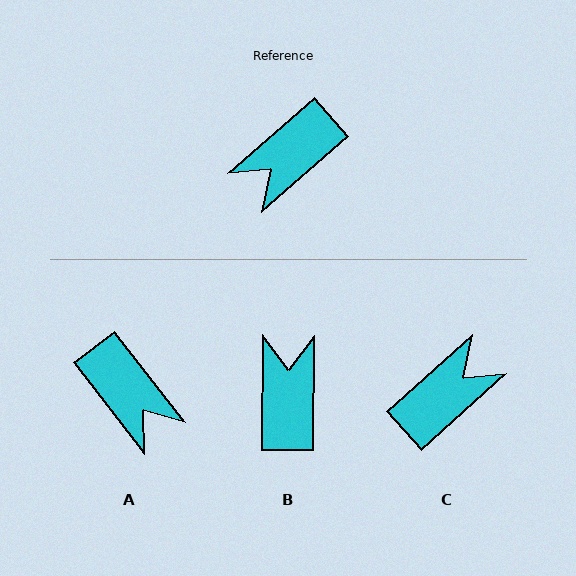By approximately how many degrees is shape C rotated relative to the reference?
Approximately 179 degrees clockwise.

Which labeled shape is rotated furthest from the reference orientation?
C, about 179 degrees away.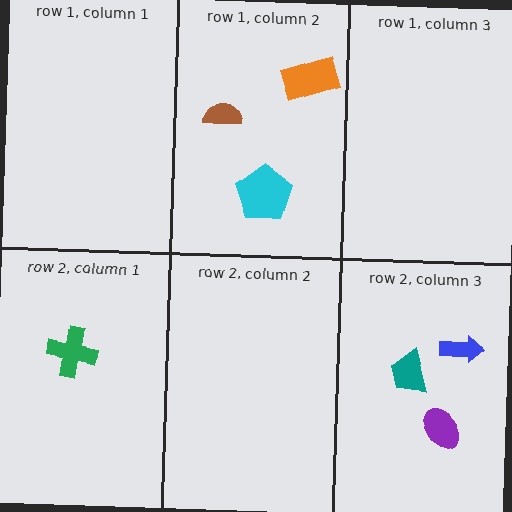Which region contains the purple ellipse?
The row 2, column 3 region.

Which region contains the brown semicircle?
The row 1, column 2 region.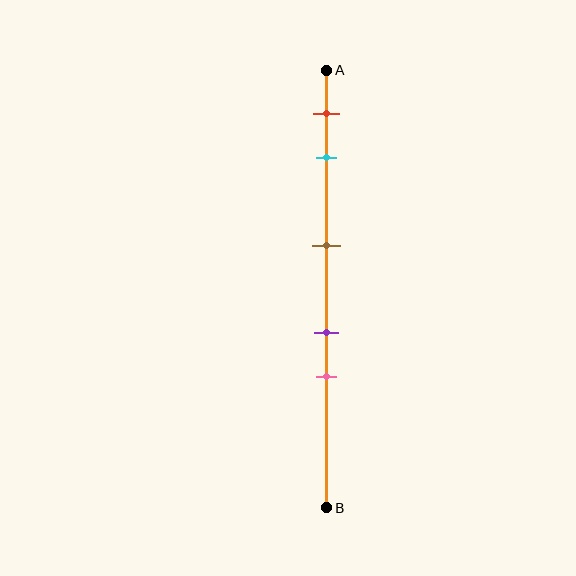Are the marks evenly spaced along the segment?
No, the marks are not evenly spaced.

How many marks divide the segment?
There are 5 marks dividing the segment.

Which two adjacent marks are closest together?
The purple and pink marks are the closest adjacent pair.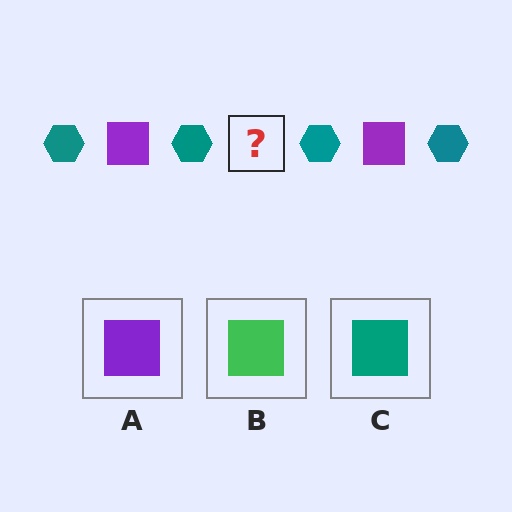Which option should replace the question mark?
Option A.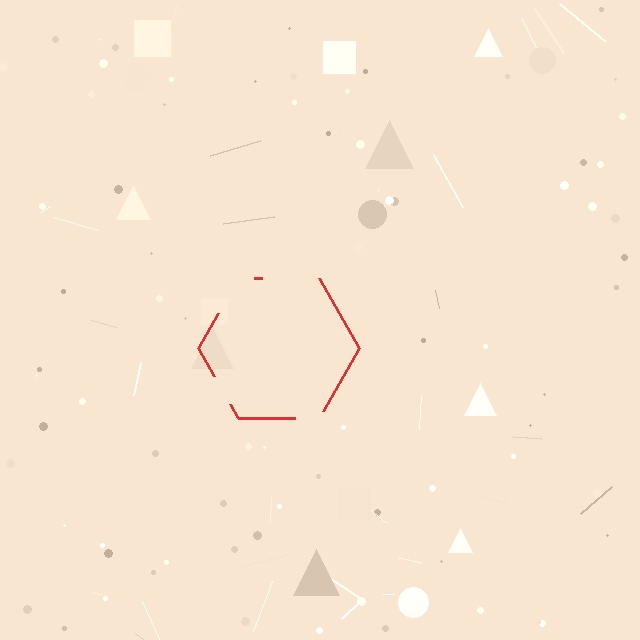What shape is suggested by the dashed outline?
The dashed outline suggests a hexagon.